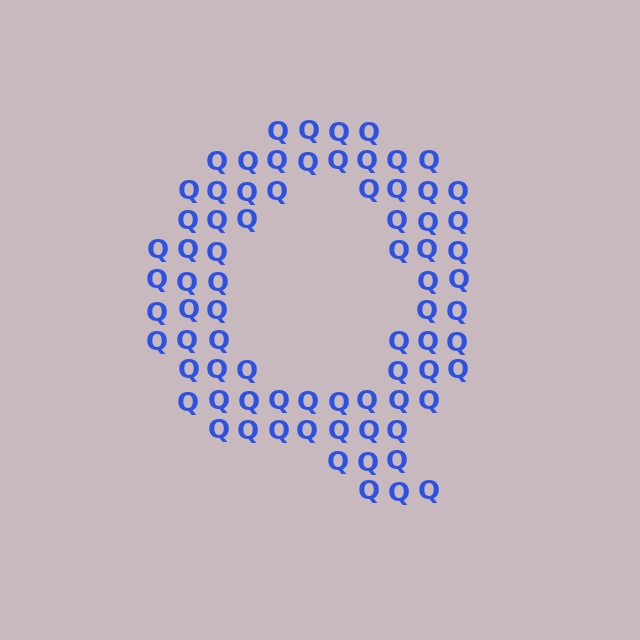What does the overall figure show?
The overall figure shows the letter Q.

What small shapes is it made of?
It is made of small letter Q's.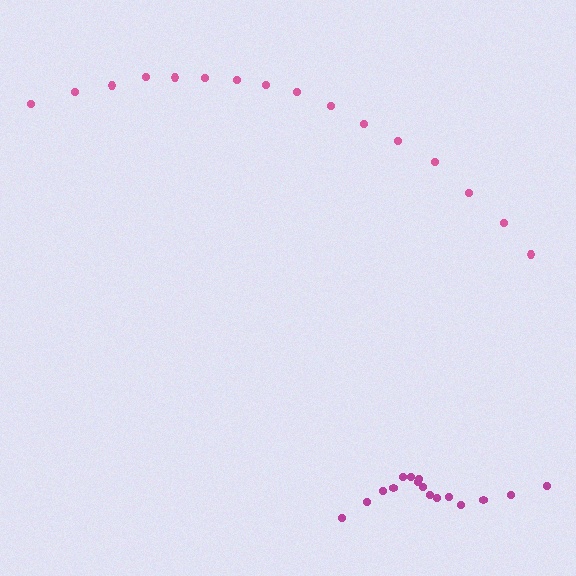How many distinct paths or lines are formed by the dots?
There are 2 distinct paths.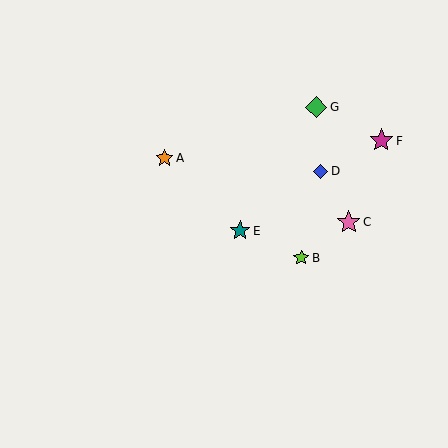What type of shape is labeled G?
Shape G is a green diamond.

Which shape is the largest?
The magenta star (labeled F) is the largest.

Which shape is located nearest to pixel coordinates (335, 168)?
The blue diamond (labeled D) at (321, 171) is nearest to that location.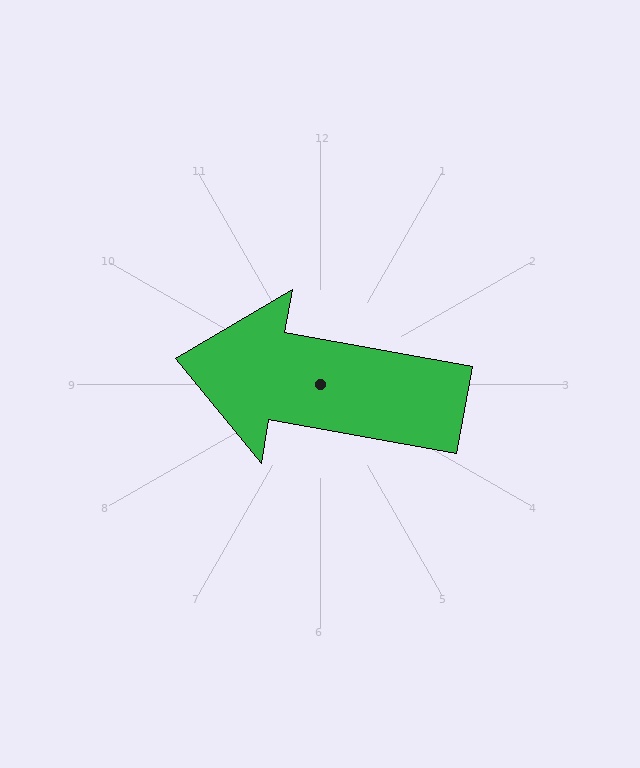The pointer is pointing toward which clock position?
Roughly 9 o'clock.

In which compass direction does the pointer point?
West.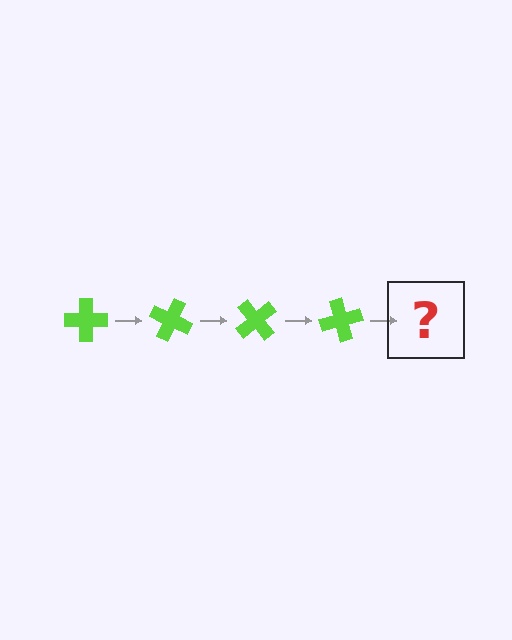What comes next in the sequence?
The next element should be a lime cross rotated 100 degrees.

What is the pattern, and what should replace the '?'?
The pattern is that the cross rotates 25 degrees each step. The '?' should be a lime cross rotated 100 degrees.